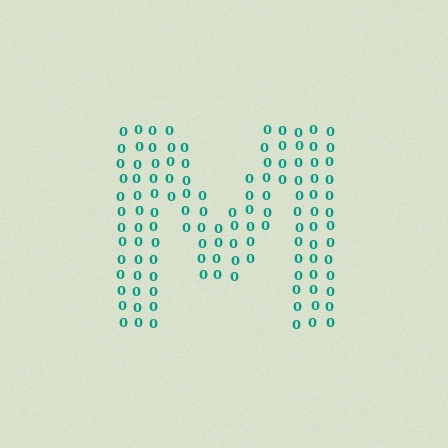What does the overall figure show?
The overall figure shows the letter M.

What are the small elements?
The small elements are digit 0's.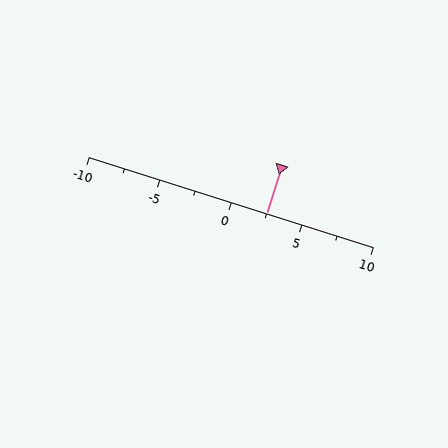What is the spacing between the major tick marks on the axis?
The major ticks are spaced 5 apart.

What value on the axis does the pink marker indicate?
The marker indicates approximately 2.5.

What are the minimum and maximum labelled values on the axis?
The axis runs from -10 to 10.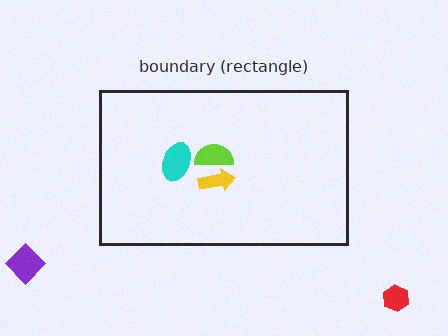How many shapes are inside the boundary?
3 inside, 2 outside.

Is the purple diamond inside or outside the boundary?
Outside.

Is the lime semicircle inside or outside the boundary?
Inside.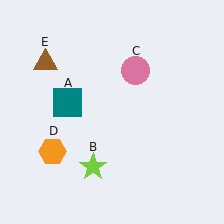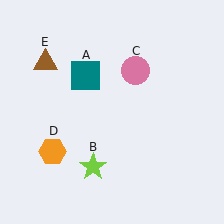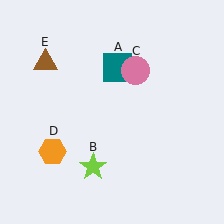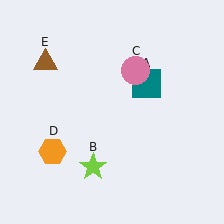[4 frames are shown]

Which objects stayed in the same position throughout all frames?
Lime star (object B) and pink circle (object C) and orange hexagon (object D) and brown triangle (object E) remained stationary.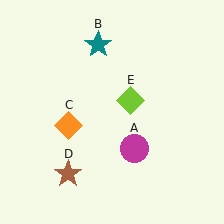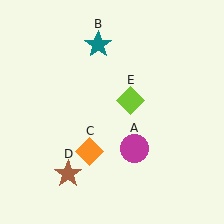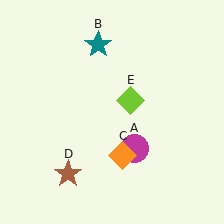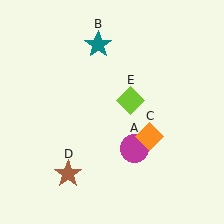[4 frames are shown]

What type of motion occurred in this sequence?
The orange diamond (object C) rotated counterclockwise around the center of the scene.